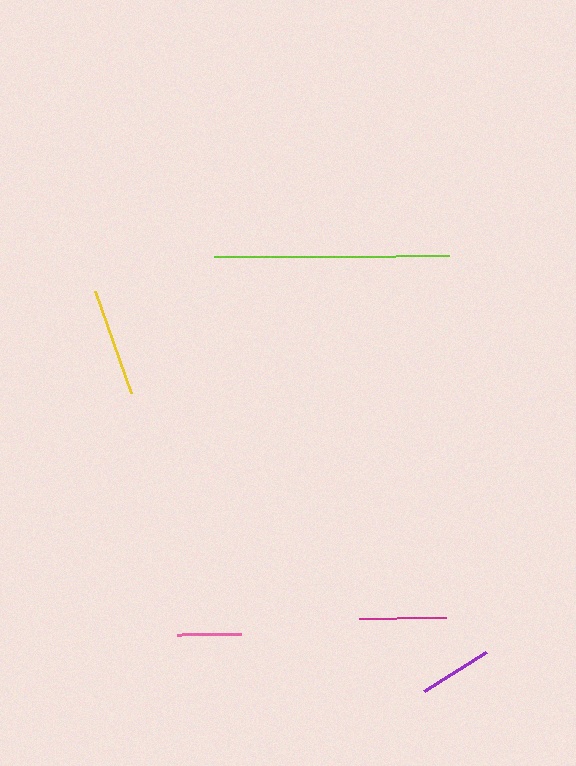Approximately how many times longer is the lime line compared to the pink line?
The lime line is approximately 3.7 times the length of the pink line.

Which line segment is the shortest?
The pink line is the shortest at approximately 64 pixels.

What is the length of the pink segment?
The pink segment is approximately 64 pixels long.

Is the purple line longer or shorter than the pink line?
The purple line is longer than the pink line.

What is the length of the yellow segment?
The yellow segment is approximately 108 pixels long.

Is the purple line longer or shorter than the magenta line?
The magenta line is longer than the purple line.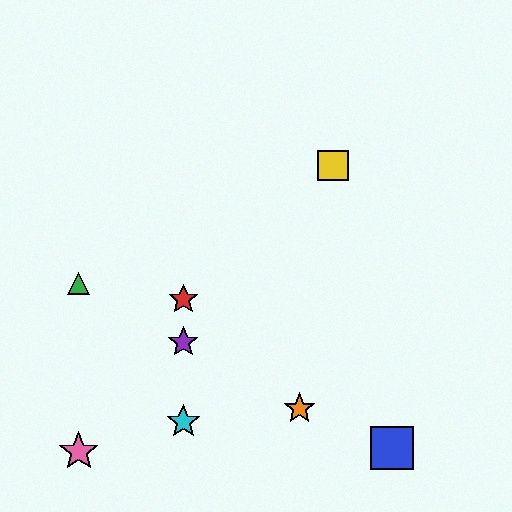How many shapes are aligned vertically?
3 shapes (the red star, the purple star, the cyan star) are aligned vertically.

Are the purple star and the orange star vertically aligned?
No, the purple star is at x≈183 and the orange star is at x≈299.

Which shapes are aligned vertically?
The red star, the purple star, the cyan star are aligned vertically.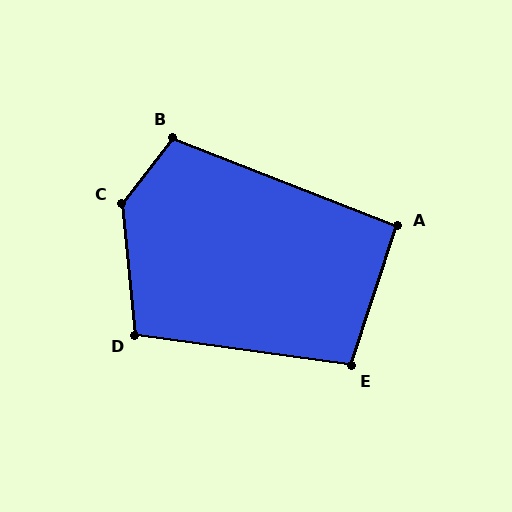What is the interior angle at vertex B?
Approximately 107 degrees (obtuse).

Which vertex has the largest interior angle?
C, at approximately 136 degrees.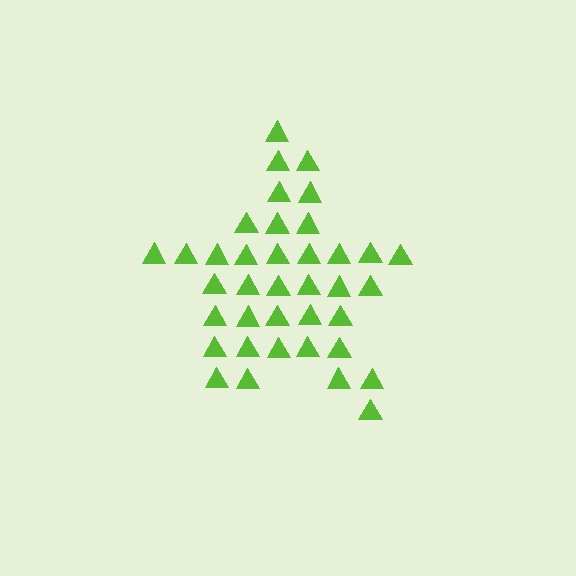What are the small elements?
The small elements are triangles.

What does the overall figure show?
The overall figure shows a star.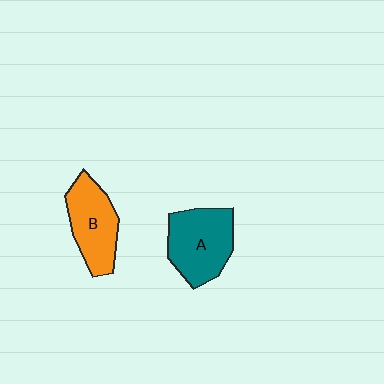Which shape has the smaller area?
Shape B (orange).